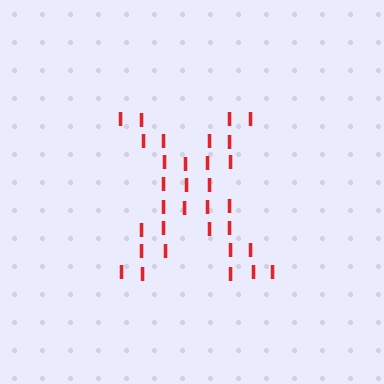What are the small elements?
The small elements are letter I's.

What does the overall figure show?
The overall figure shows the letter X.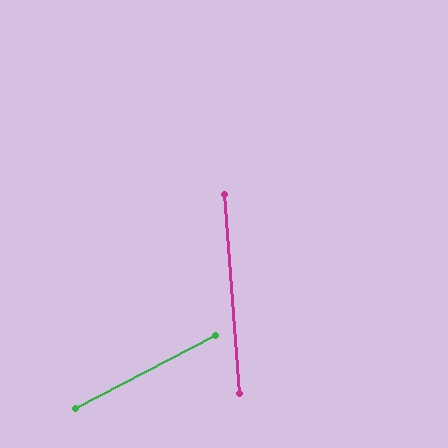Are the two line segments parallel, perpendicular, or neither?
Neither parallel nor perpendicular — they differ by about 66°.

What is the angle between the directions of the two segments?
Approximately 66 degrees.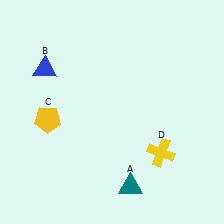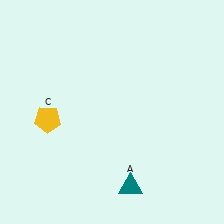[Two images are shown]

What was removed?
The blue triangle (B), the yellow cross (D) were removed in Image 2.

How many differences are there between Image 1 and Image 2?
There are 2 differences between the two images.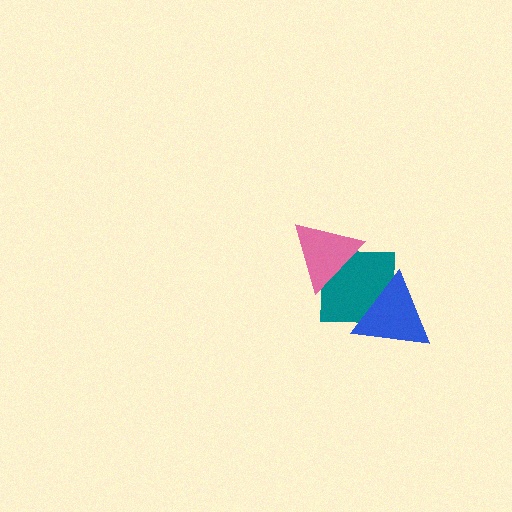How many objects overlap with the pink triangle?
1 object overlaps with the pink triangle.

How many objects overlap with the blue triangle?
1 object overlaps with the blue triangle.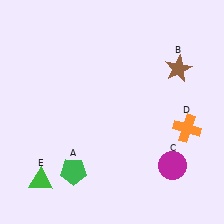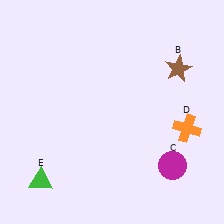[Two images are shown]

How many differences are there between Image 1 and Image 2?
There is 1 difference between the two images.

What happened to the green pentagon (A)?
The green pentagon (A) was removed in Image 2. It was in the bottom-left area of Image 1.